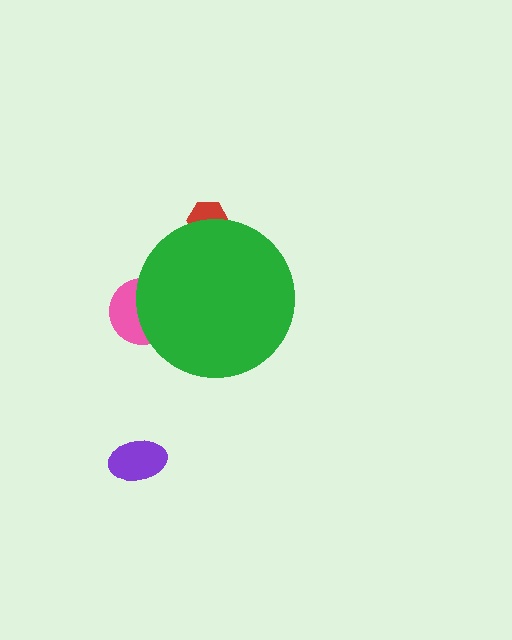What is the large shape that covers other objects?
A green circle.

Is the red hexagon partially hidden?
Yes, the red hexagon is partially hidden behind the green circle.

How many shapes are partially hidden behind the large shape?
2 shapes are partially hidden.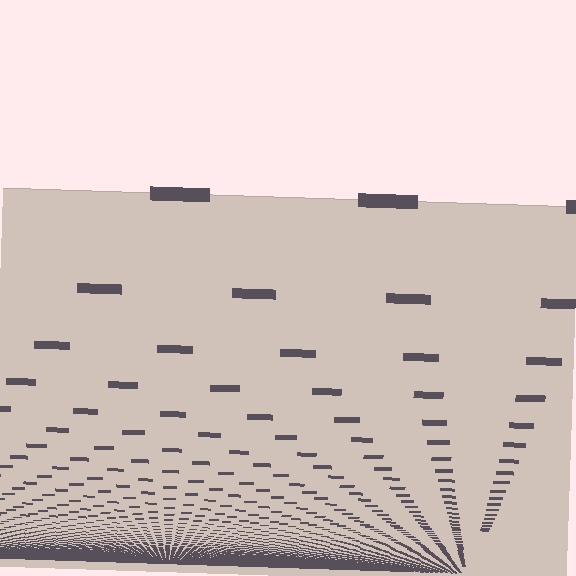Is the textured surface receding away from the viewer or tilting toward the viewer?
The surface appears to tilt toward the viewer. Texture elements get larger and sparser toward the top.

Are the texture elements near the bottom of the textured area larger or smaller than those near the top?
Smaller. The gradient is inverted — elements near the bottom are smaller and denser.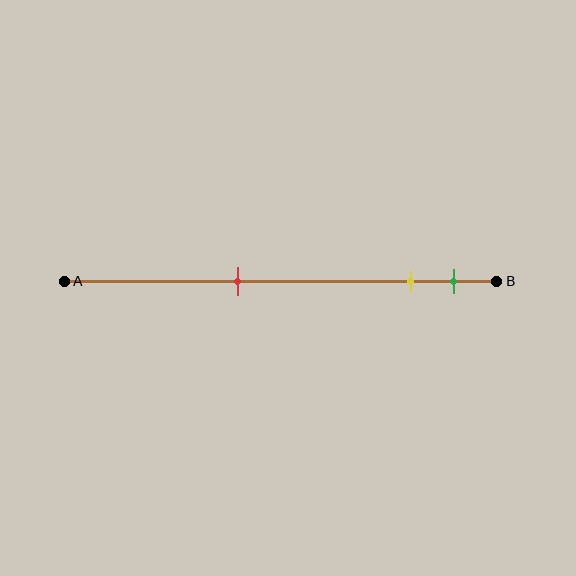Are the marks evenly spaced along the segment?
No, the marks are not evenly spaced.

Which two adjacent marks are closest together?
The yellow and green marks are the closest adjacent pair.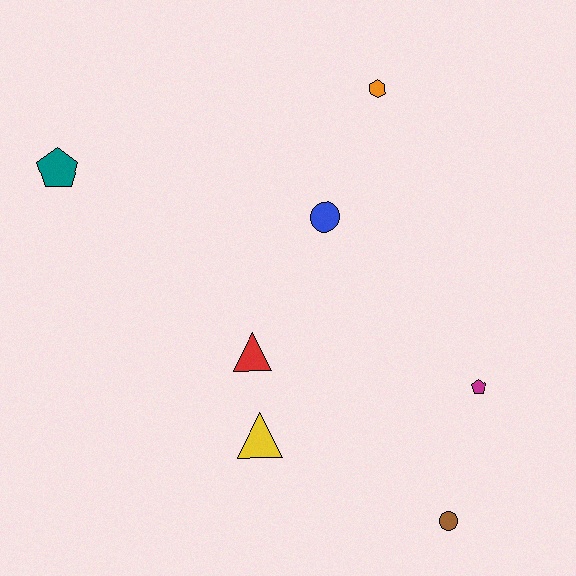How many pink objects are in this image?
There are no pink objects.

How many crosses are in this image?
There are no crosses.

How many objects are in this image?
There are 7 objects.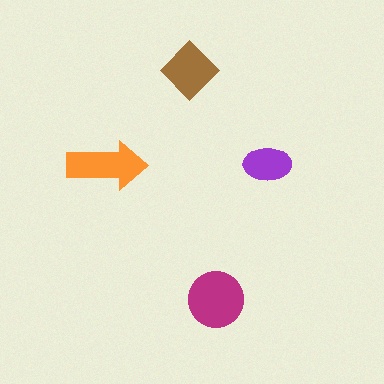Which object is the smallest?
The purple ellipse.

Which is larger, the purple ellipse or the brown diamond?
The brown diamond.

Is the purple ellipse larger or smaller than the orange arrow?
Smaller.